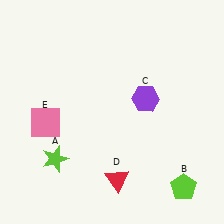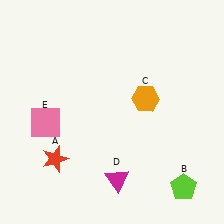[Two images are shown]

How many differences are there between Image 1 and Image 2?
There are 3 differences between the two images.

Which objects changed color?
A changed from lime to red. C changed from purple to orange. D changed from red to magenta.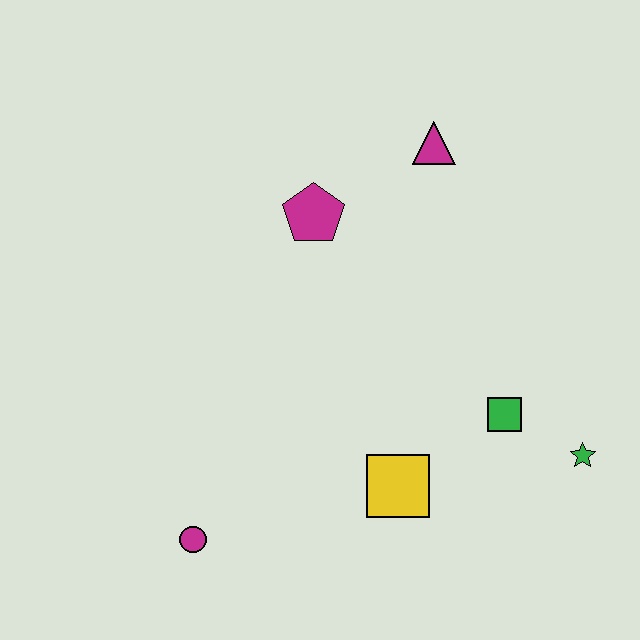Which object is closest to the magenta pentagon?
The magenta triangle is closest to the magenta pentagon.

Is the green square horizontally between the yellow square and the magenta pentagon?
No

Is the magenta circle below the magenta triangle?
Yes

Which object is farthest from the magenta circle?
The magenta triangle is farthest from the magenta circle.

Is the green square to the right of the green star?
No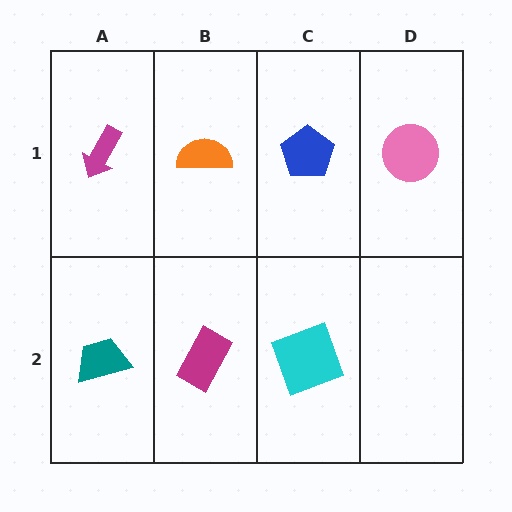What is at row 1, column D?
A pink circle.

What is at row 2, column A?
A teal trapezoid.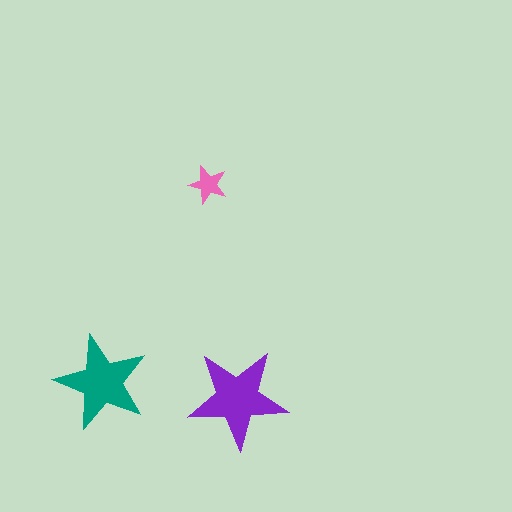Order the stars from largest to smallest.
the purple one, the teal one, the pink one.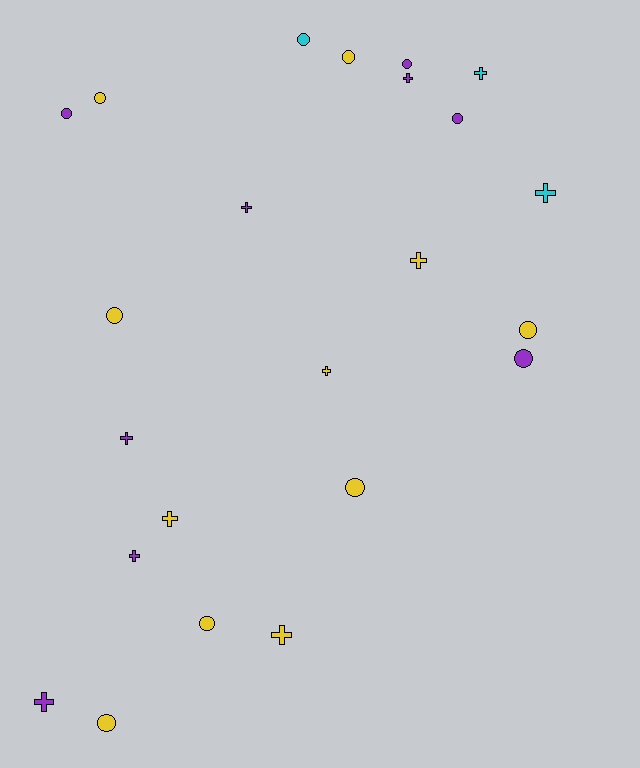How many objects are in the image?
There are 23 objects.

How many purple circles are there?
There are 4 purple circles.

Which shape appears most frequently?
Circle, with 12 objects.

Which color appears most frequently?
Yellow, with 11 objects.